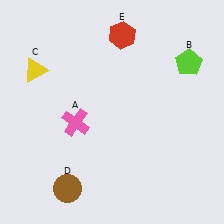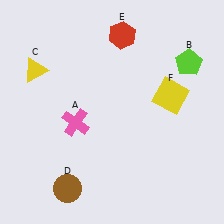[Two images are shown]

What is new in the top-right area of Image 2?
A yellow square (F) was added in the top-right area of Image 2.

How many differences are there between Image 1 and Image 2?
There is 1 difference between the two images.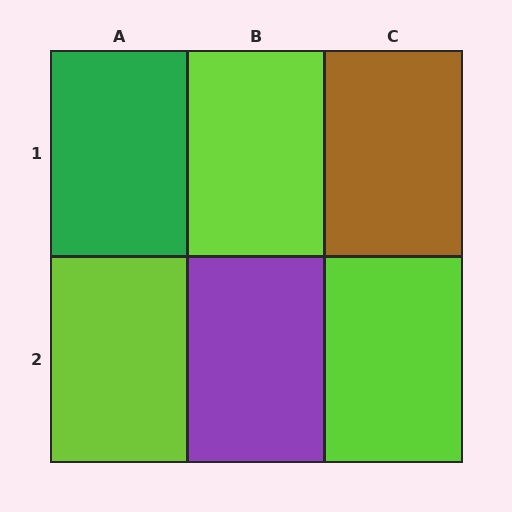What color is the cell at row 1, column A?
Green.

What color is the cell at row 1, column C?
Brown.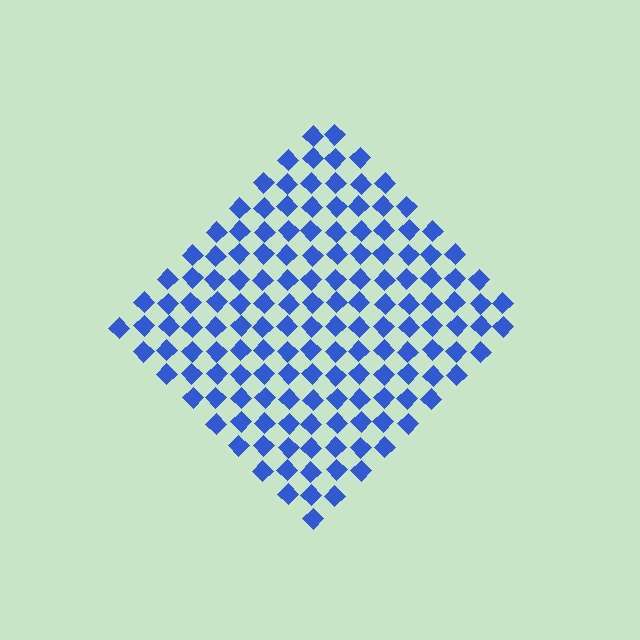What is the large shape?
The large shape is a diamond.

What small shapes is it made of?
It is made of small diamonds.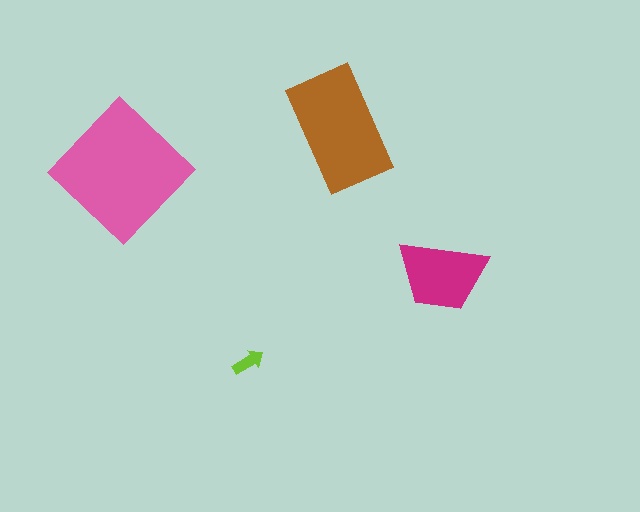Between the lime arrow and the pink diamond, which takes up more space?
The pink diamond.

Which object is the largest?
The pink diamond.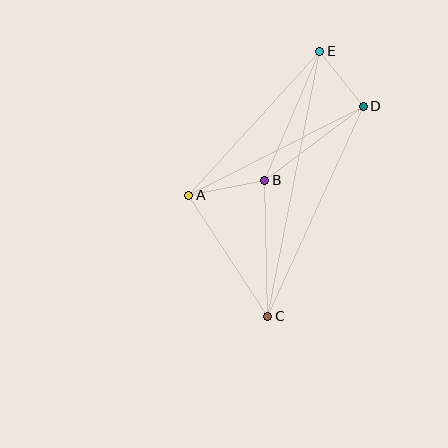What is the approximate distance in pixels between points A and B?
The distance between A and B is approximately 77 pixels.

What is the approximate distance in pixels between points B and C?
The distance between B and C is approximately 136 pixels.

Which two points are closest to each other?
Points D and E are closest to each other.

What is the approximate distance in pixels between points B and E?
The distance between B and E is approximately 141 pixels.